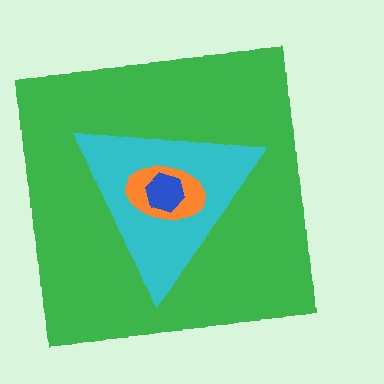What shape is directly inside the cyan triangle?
The orange ellipse.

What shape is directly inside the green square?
The cyan triangle.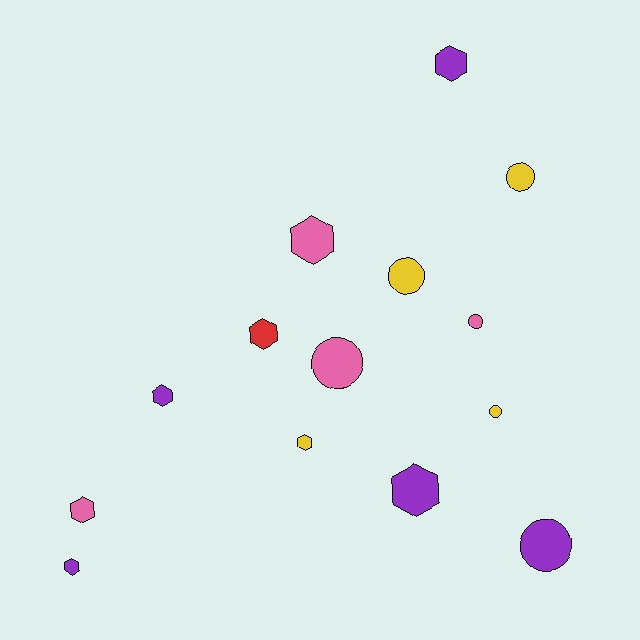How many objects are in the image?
There are 14 objects.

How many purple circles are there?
There is 1 purple circle.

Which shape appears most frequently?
Hexagon, with 8 objects.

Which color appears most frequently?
Purple, with 5 objects.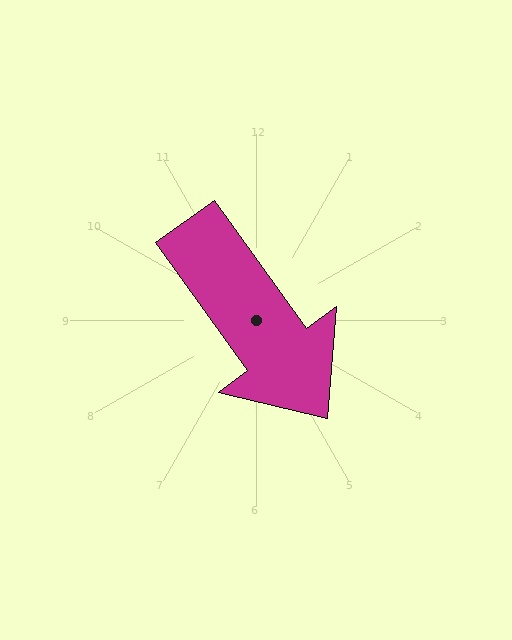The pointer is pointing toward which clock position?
Roughly 5 o'clock.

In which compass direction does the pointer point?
Southeast.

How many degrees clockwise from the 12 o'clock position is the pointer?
Approximately 144 degrees.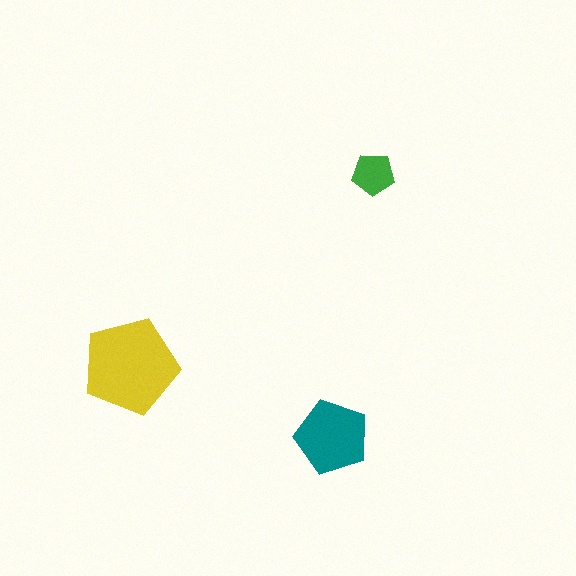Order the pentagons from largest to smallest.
the yellow one, the teal one, the green one.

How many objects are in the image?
There are 3 objects in the image.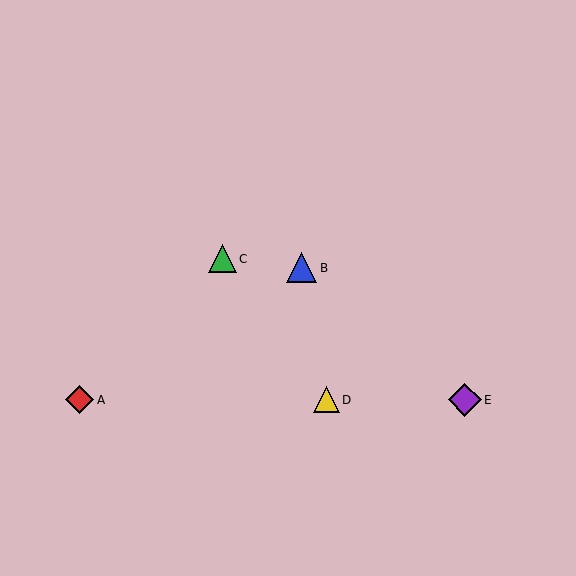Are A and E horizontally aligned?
Yes, both are at y≈400.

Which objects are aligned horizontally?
Objects A, D, E are aligned horizontally.